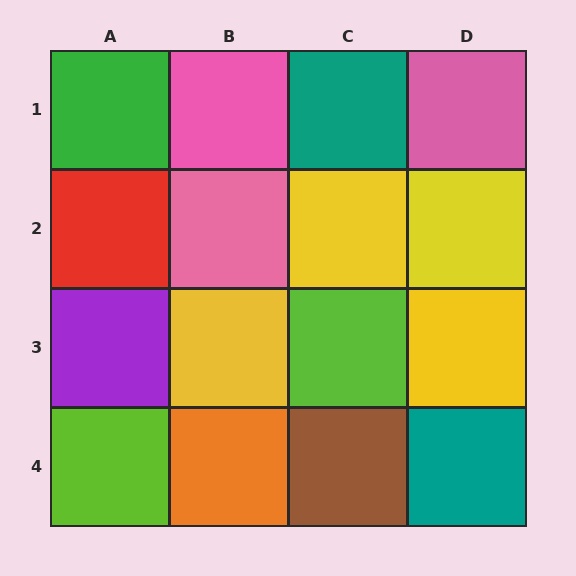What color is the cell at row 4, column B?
Orange.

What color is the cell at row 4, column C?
Brown.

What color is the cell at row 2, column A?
Red.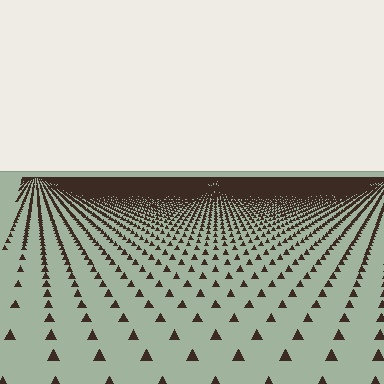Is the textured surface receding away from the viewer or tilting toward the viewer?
The surface is receding away from the viewer. Texture elements get smaller and denser toward the top.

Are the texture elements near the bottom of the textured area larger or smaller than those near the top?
Larger. Near the bottom, elements are closer to the viewer and appear at a bigger on-screen size.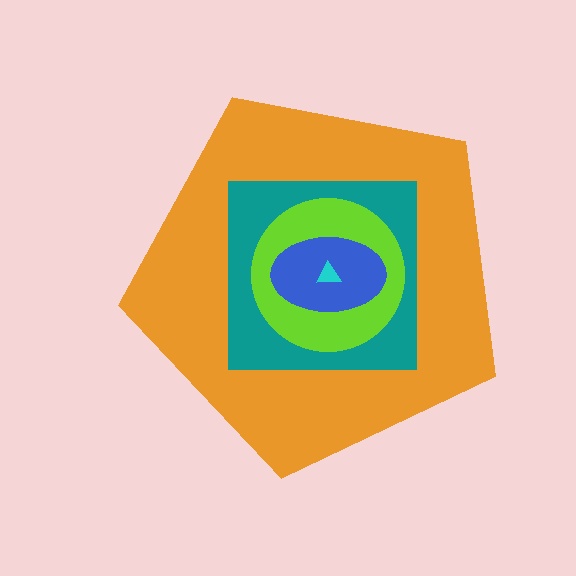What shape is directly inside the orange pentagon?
The teal square.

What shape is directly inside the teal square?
The lime circle.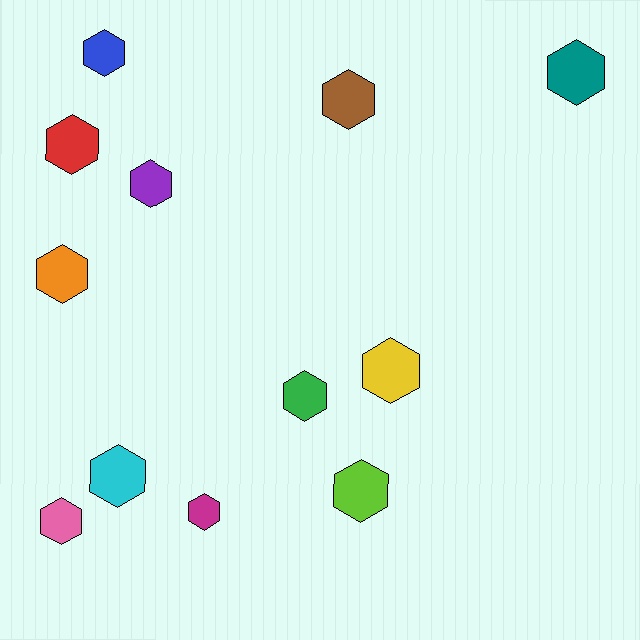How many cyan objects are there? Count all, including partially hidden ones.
There is 1 cyan object.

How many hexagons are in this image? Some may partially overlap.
There are 12 hexagons.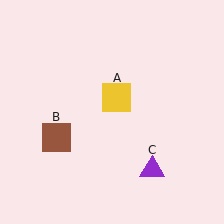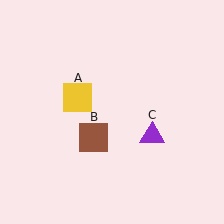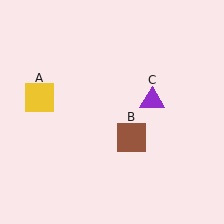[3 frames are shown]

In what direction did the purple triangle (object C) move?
The purple triangle (object C) moved up.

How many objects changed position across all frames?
3 objects changed position: yellow square (object A), brown square (object B), purple triangle (object C).